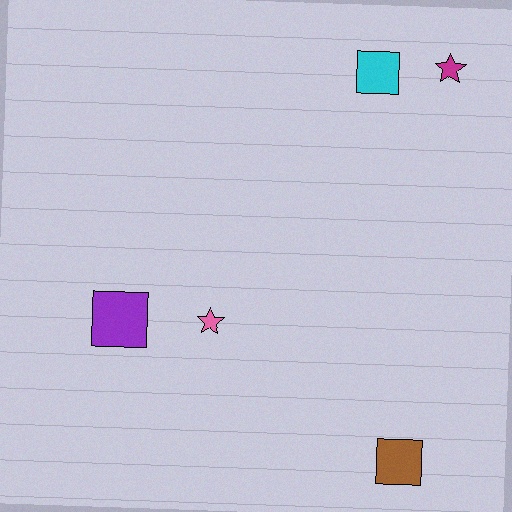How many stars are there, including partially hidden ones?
There are 2 stars.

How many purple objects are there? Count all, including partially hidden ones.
There is 1 purple object.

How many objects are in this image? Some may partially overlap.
There are 5 objects.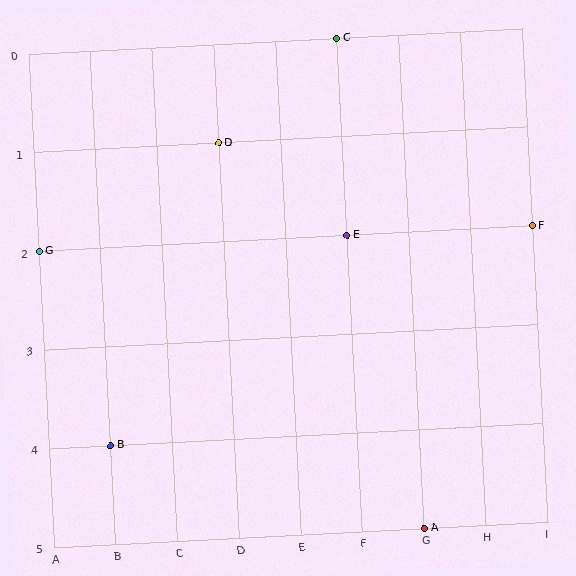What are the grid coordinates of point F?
Point F is at grid coordinates (I, 2).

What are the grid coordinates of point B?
Point B is at grid coordinates (B, 4).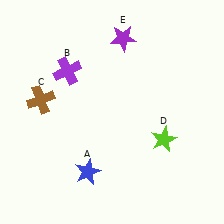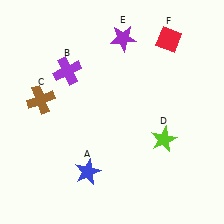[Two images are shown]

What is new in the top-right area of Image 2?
A red diamond (F) was added in the top-right area of Image 2.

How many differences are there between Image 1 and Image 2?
There is 1 difference between the two images.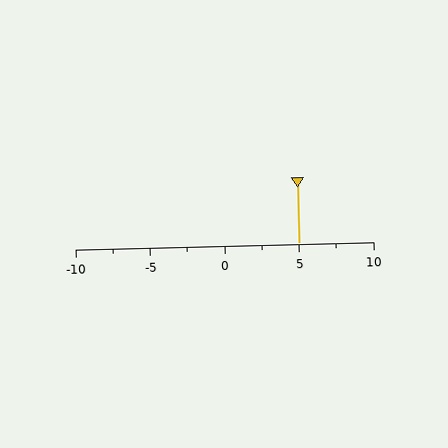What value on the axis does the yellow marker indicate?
The marker indicates approximately 5.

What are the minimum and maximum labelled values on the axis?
The axis runs from -10 to 10.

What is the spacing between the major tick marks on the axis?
The major ticks are spaced 5 apart.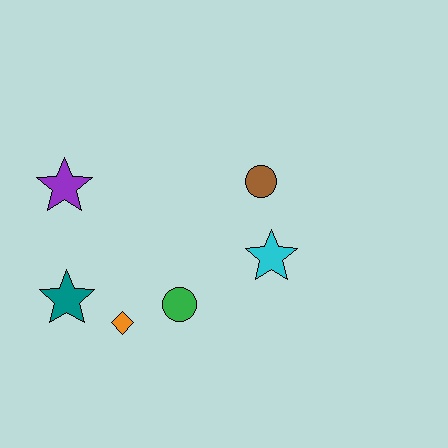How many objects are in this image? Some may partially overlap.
There are 6 objects.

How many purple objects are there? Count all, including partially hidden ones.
There is 1 purple object.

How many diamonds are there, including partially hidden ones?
There is 1 diamond.